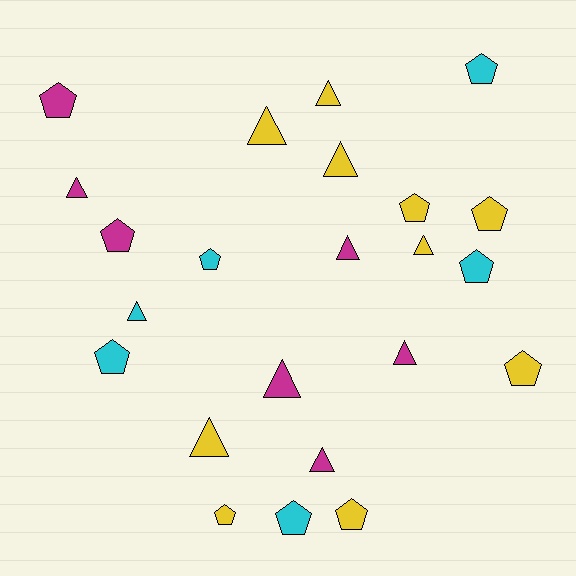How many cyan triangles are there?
There is 1 cyan triangle.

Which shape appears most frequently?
Pentagon, with 12 objects.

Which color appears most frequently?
Yellow, with 10 objects.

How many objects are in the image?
There are 23 objects.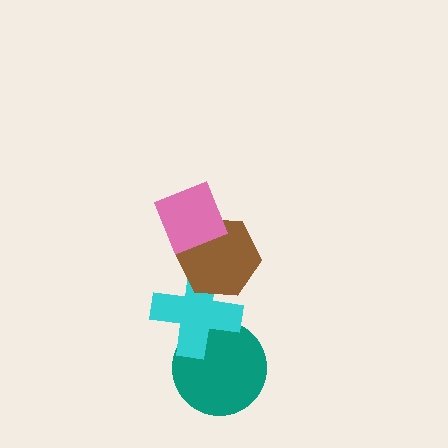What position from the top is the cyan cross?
The cyan cross is 3rd from the top.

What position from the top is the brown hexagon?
The brown hexagon is 2nd from the top.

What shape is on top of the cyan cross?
The brown hexagon is on top of the cyan cross.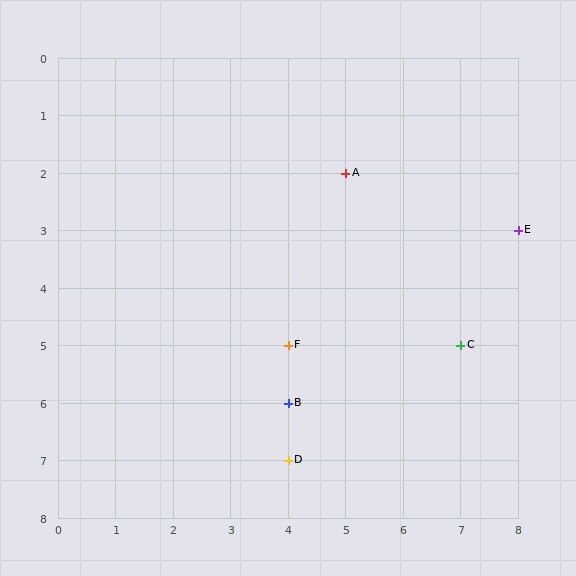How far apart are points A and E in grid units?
Points A and E are 3 columns and 1 row apart (about 3.2 grid units diagonally).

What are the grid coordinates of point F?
Point F is at grid coordinates (4, 5).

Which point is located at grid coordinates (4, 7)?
Point D is at (4, 7).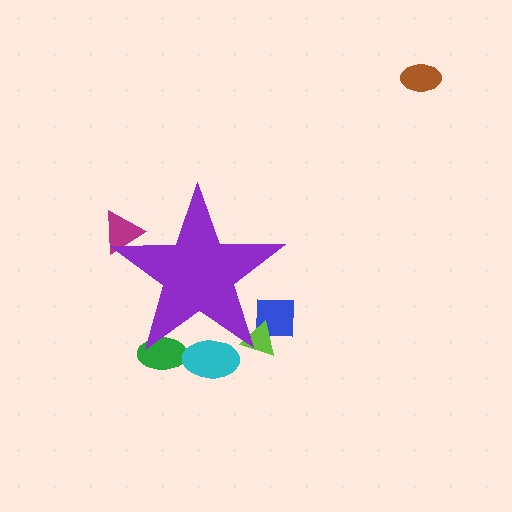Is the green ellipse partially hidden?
Yes, the green ellipse is partially hidden behind the purple star.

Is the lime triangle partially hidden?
Yes, the lime triangle is partially hidden behind the purple star.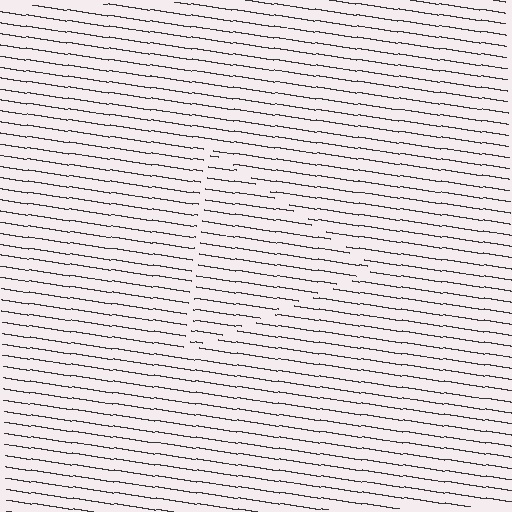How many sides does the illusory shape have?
3 sides — the line-ends trace a triangle.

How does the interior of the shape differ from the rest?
The interior of the shape contains the same grating, shifted by half a period — the contour is defined by the phase discontinuity where line-ends from the inner and outer gratings abut.